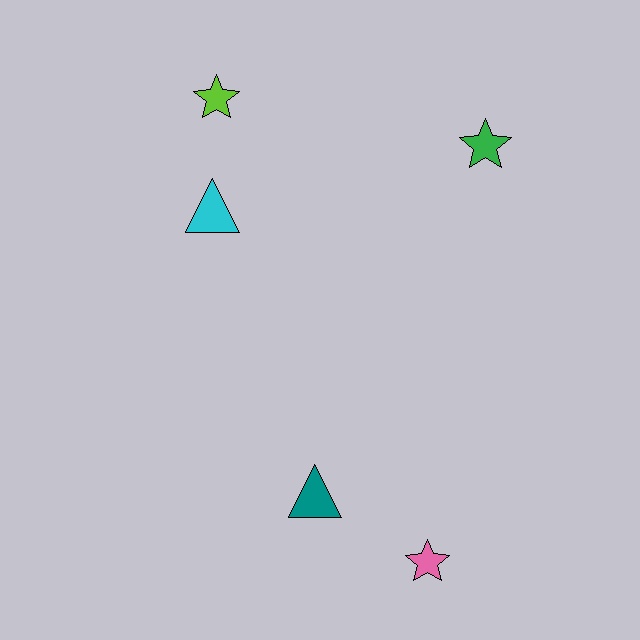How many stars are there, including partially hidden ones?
There are 3 stars.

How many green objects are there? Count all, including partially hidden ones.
There is 1 green object.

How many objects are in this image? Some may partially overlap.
There are 5 objects.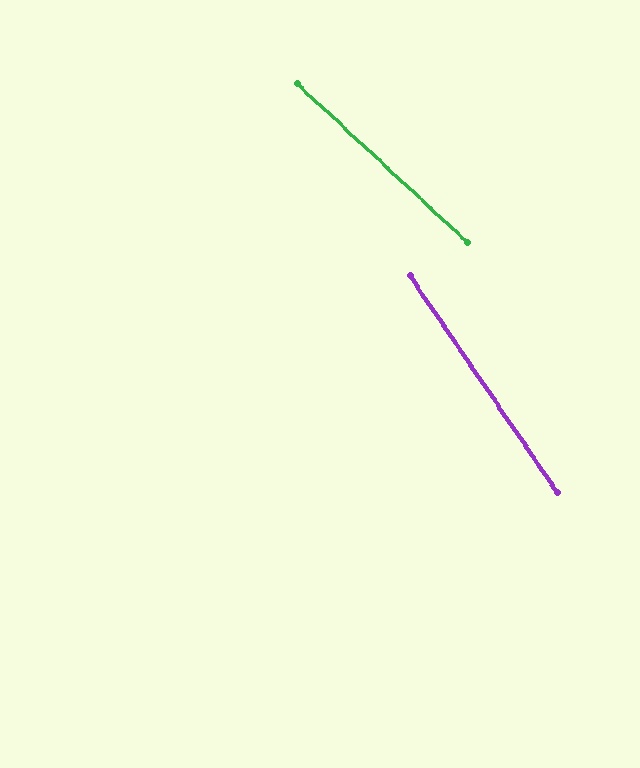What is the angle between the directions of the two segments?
Approximately 13 degrees.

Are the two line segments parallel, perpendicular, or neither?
Neither parallel nor perpendicular — they differ by about 13°.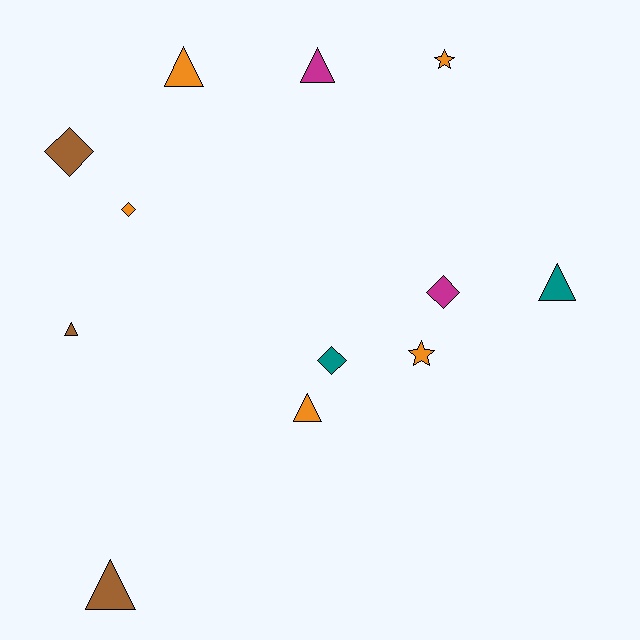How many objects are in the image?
There are 12 objects.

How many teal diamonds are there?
There is 1 teal diamond.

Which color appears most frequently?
Orange, with 5 objects.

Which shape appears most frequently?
Triangle, with 6 objects.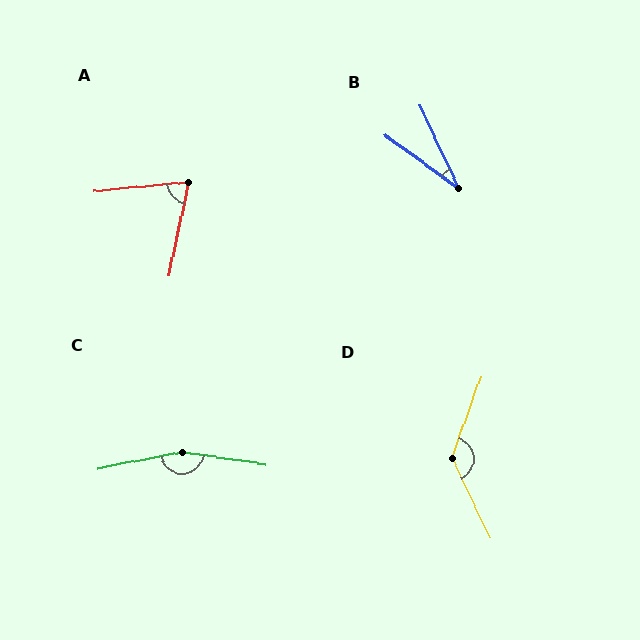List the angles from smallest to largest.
B (29°), A (73°), D (135°), C (160°).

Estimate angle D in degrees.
Approximately 135 degrees.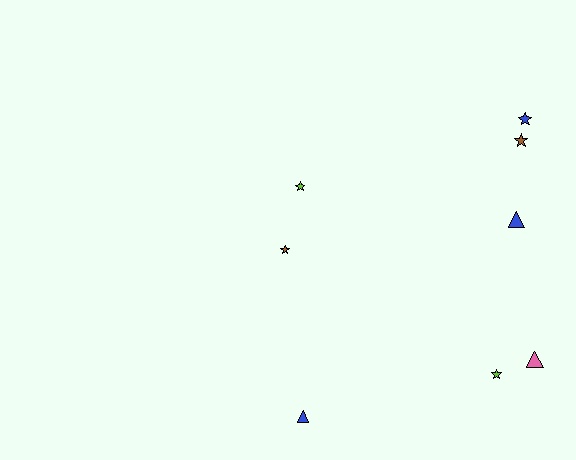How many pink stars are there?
There are no pink stars.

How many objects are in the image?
There are 8 objects.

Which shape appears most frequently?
Star, with 5 objects.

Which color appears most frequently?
Blue, with 3 objects.